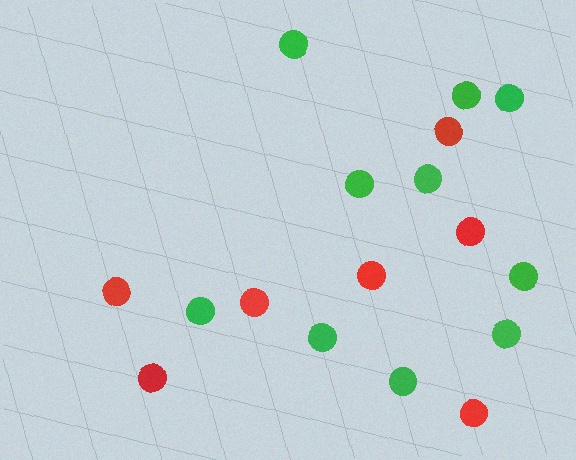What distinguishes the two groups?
There are 2 groups: one group of red circles (7) and one group of green circles (10).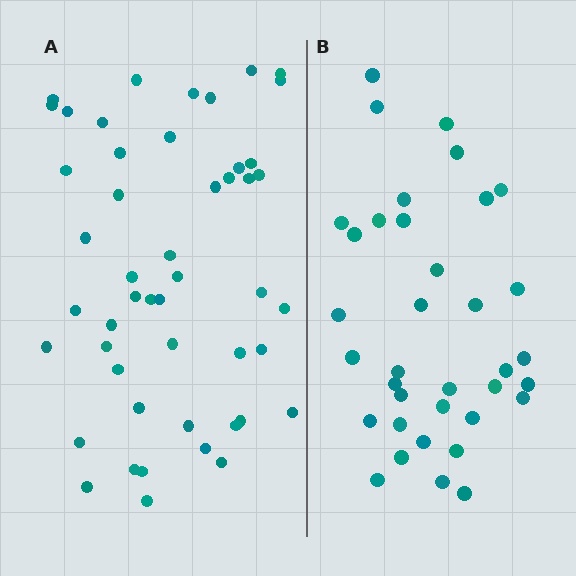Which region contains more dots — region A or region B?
Region A (the left region) has more dots.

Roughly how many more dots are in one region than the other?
Region A has approximately 15 more dots than region B.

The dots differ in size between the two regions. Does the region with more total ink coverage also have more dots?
No. Region B has more total ink coverage because its dots are larger, but region A actually contains more individual dots. Total area can be misleading — the number of items is what matters here.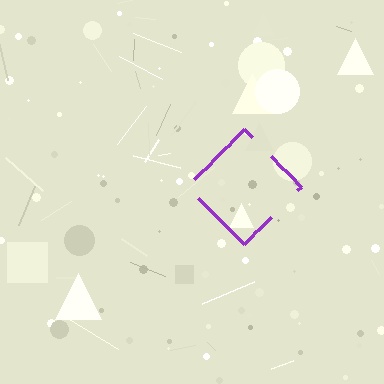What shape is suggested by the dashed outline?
The dashed outline suggests a diamond.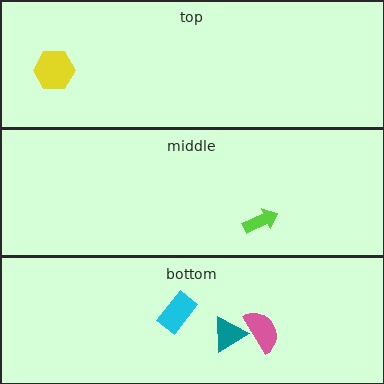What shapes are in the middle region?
The lime arrow.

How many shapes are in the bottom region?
3.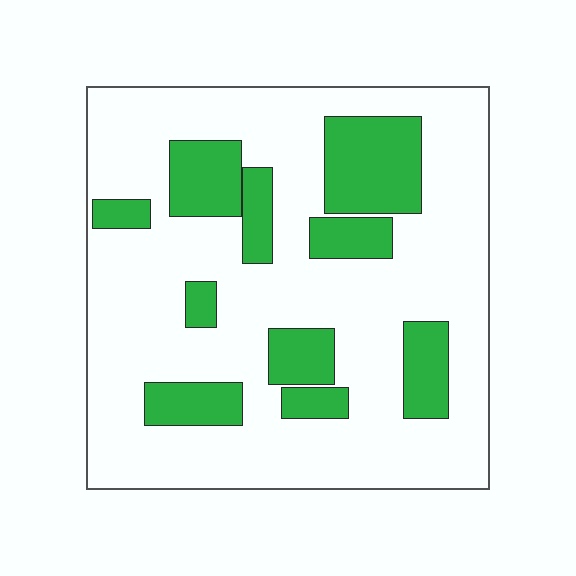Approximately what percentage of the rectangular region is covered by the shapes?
Approximately 25%.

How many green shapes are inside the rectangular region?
10.